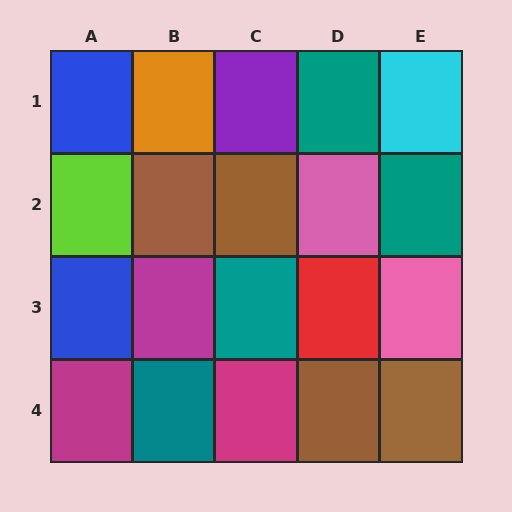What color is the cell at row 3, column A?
Blue.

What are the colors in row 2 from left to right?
Lime, brown, brown, pink, teal.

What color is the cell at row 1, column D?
Teal.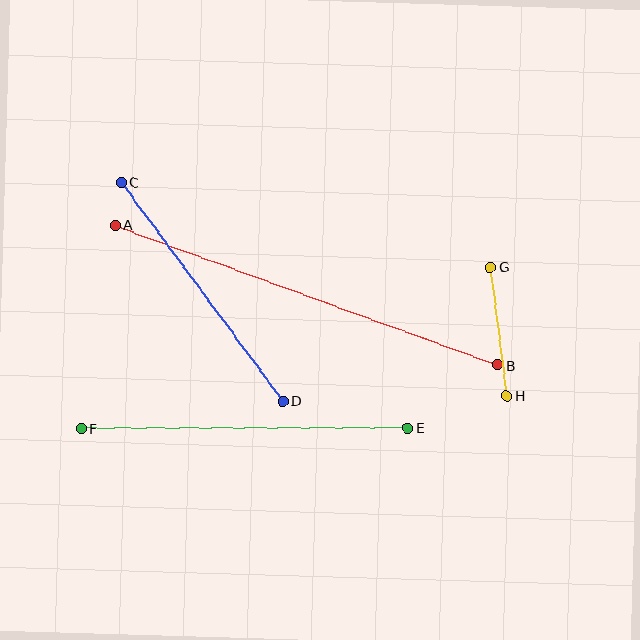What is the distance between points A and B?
The distance is approximately 407 pixels.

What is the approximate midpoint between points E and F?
The midpoint is at approximately (244, 428) pixels.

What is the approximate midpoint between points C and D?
The midpoint is at approximately (202, 292) pixels.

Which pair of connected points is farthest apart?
Points A and B are farthest apart.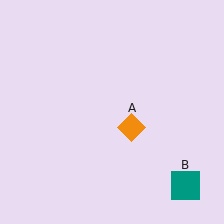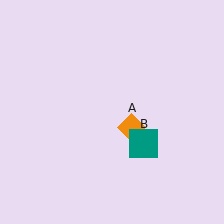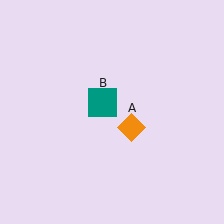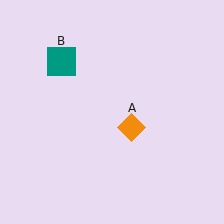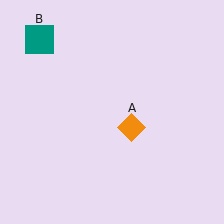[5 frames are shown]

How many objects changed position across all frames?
1 object changed position: teal square (object B).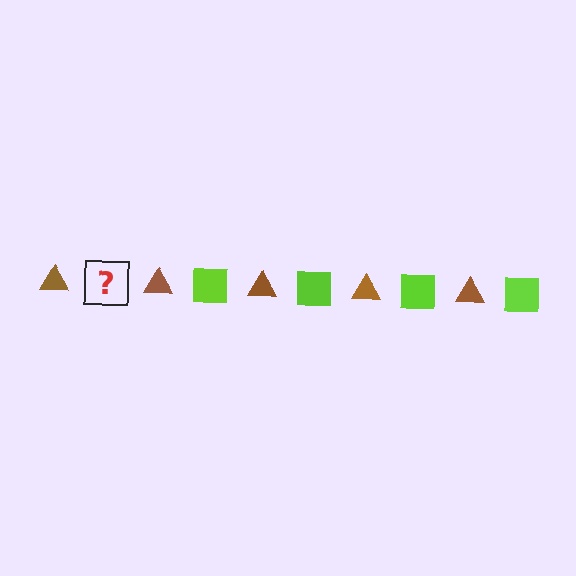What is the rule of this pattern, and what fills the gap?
The rule is that the pattern alternates between brown triangle and lime square. The gap should be filled with a lime square.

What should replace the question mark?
The question mark should be replaced with a lime square.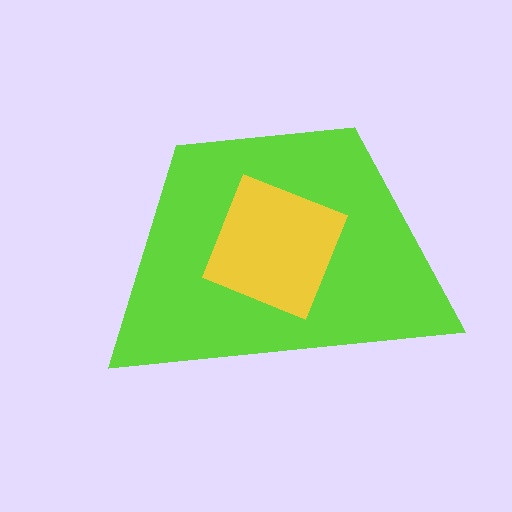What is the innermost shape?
The yellow square.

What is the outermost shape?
The lime trapezoid.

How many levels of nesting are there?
2.